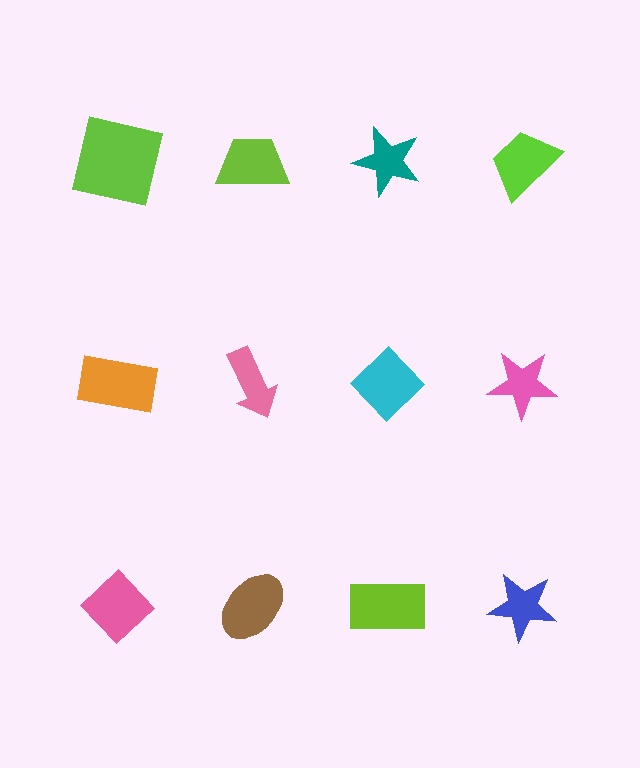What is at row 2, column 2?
A pink arrow.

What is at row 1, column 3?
A teal star.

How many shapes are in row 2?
4 shapes.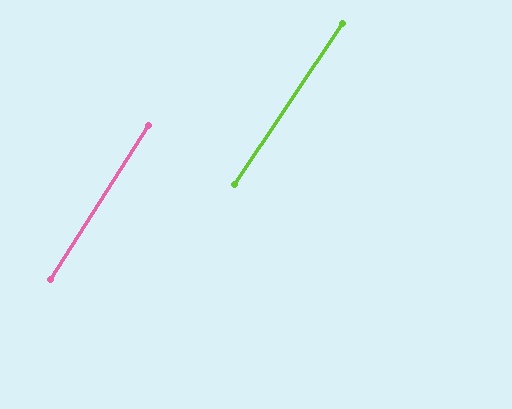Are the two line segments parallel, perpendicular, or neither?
Parallel — their directions differ by only 1.2°.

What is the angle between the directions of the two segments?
Approximately 1 degree.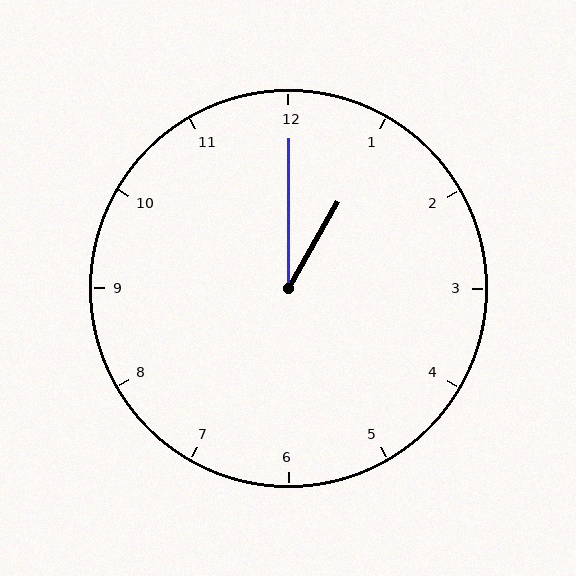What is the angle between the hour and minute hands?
Approximately 30 degrees.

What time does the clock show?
1:00.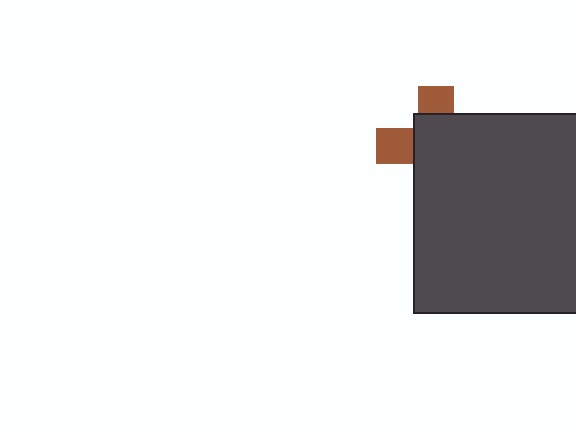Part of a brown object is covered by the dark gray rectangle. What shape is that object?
It is a cross.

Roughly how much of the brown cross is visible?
A small part of it is visible (roughly 32%).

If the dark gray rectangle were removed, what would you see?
You would see the complete brown cross.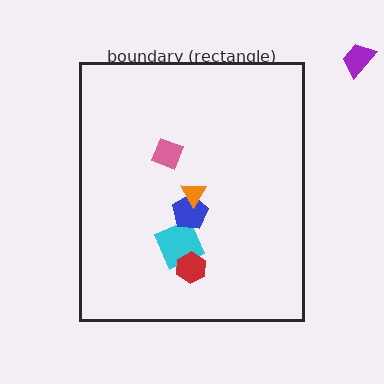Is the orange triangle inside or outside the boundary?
Inside.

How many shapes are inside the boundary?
5 inside, 1 outside.